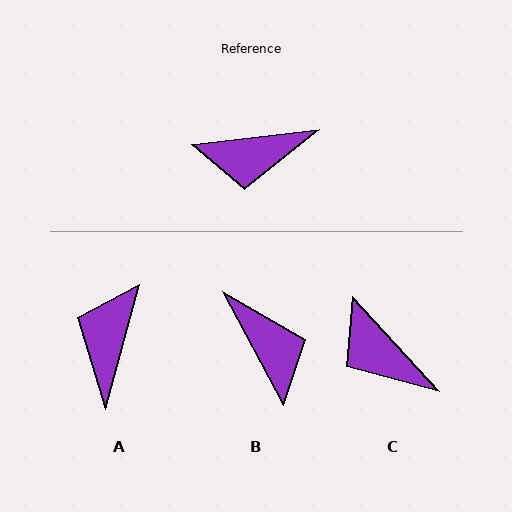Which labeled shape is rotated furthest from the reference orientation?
A, about 112 degrees away.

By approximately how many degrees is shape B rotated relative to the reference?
Approximately 111 degrees counter-clockwise.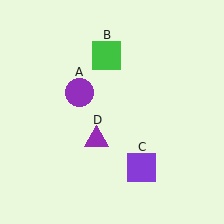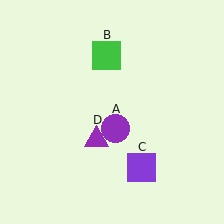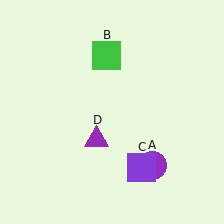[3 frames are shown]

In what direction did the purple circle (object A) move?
The purple circle (object A) moved down and to the right.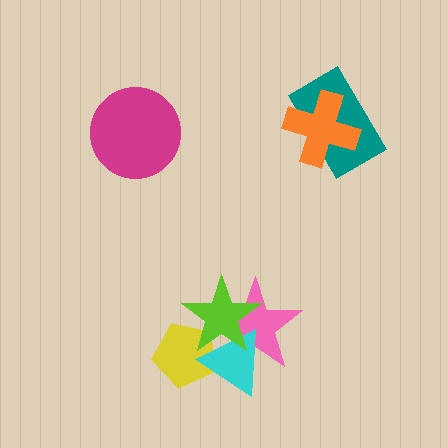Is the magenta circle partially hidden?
No, no other shape covers it.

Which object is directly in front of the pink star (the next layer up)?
The cyan triangle is directly in front of the pink star.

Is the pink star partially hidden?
Yes, it is partially covered by another shape.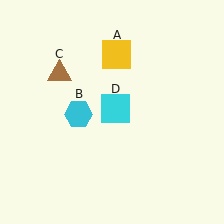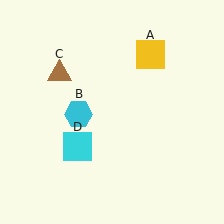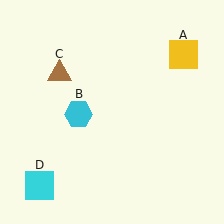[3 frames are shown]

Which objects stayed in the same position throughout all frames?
Cyan hexagon (object B) and brown triangle (object C) remained stationary.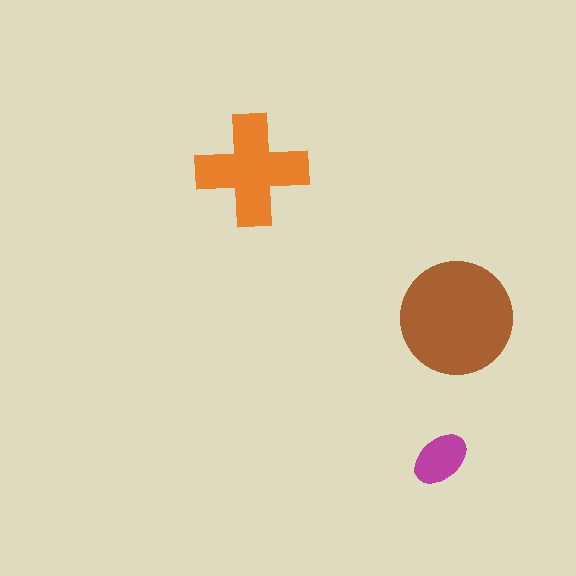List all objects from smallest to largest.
The magenta ellipse, the orange cross, the brown circle.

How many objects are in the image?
There are 3 objects in the image.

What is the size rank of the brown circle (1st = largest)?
1st.